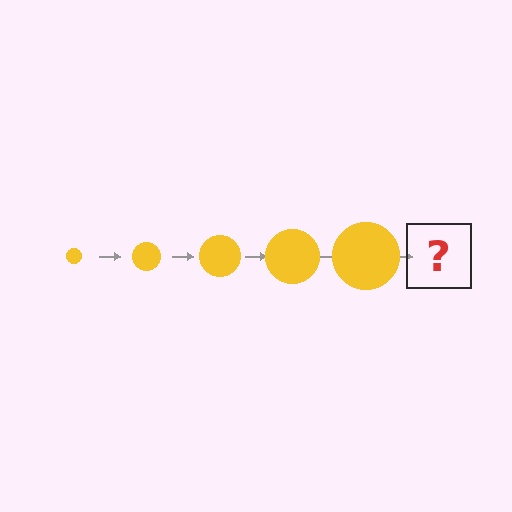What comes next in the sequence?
The next element should be a yellow circle, larger than the previous one.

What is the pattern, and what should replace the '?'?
The pattern is that the circle gets progressively larger each step. The '?' should be a yellow circle, larger than the previous one.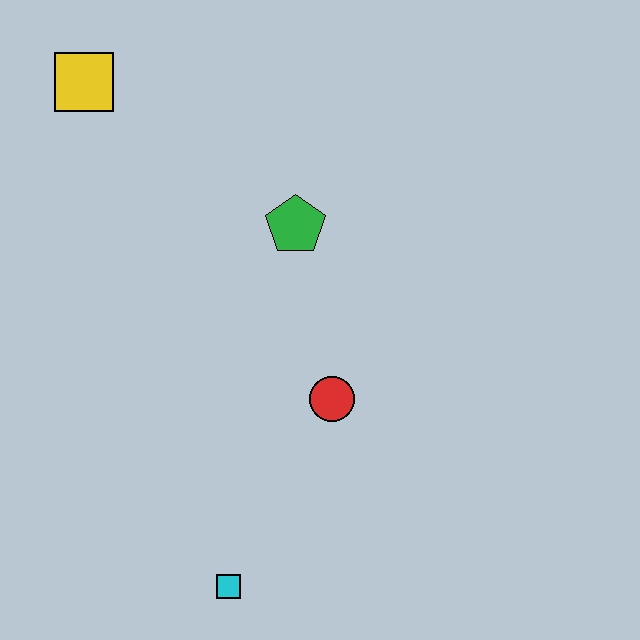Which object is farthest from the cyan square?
The yellow square is farthest from the cyan square.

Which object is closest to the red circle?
The green pentagon is closest to the red circle.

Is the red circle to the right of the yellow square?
Yes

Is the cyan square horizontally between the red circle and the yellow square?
Yes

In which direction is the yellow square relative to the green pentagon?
The yellow square is to the left of the green pentagon.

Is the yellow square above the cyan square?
Yes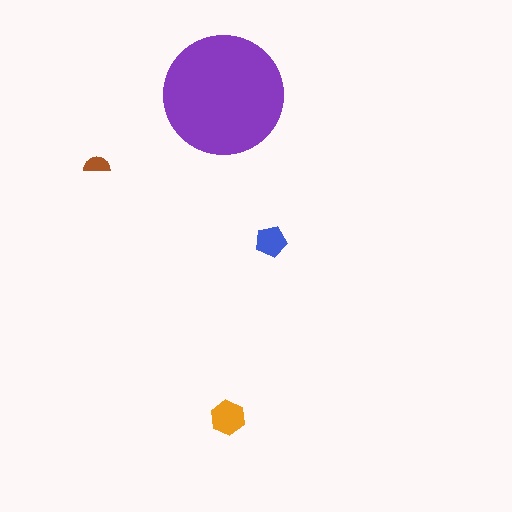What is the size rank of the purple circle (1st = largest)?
1st.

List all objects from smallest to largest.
The brown semicircle, the blue pentagon, the orange hexagon, the purple circle.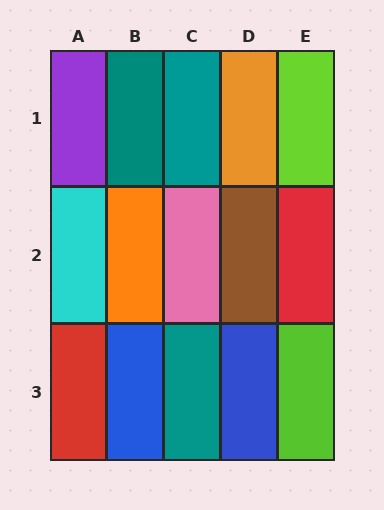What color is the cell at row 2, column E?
Red.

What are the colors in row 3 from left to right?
Red, blue, teal, blue, lime.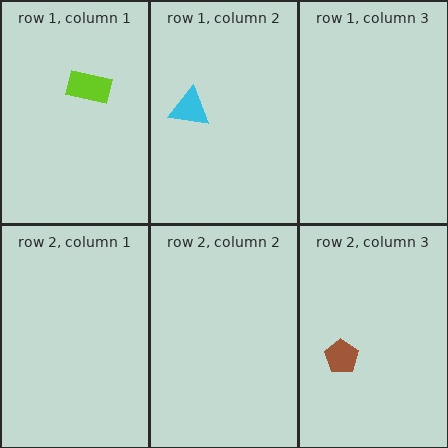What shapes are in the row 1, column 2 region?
The cyan triangle.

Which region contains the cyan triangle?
The row 1, column 2 region.